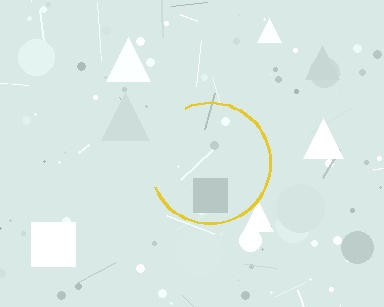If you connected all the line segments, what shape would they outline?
They would outline a circle.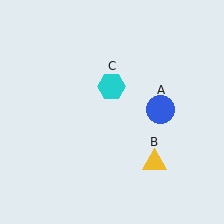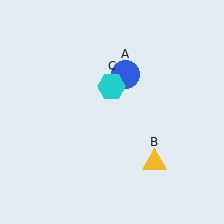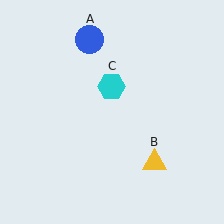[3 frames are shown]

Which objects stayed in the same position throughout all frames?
Yellow triangle (object B) and cyan hexagon (object C) remained stationary.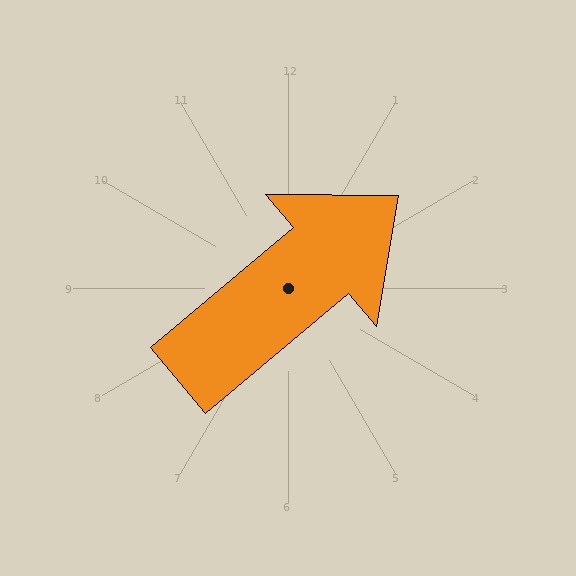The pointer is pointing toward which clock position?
Roughly 2 o'clock.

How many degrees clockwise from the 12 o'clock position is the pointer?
Approximately 50 degrees.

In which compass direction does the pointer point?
Northeast.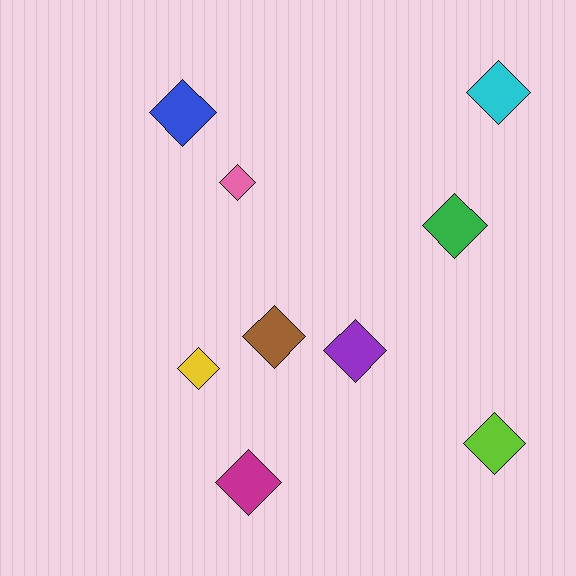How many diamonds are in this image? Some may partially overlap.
There are 9 diamonds.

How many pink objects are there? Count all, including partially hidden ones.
There is 1 pink object.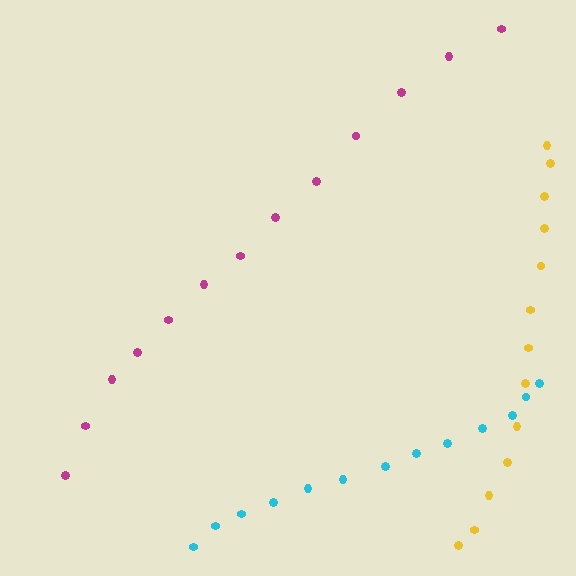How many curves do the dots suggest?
There are 3 distinct paths.